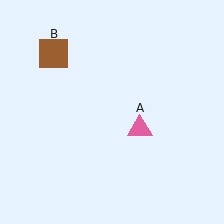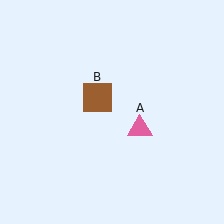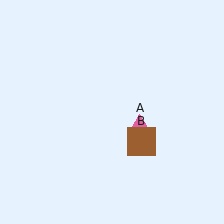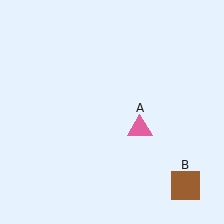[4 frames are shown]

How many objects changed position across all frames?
1 object changed position: brown square (object B).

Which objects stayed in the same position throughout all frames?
Pink triangle (object A) remained stationary.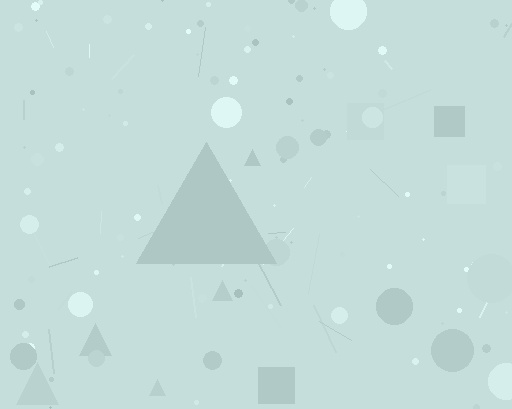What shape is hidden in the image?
A triangle is hidden in the image.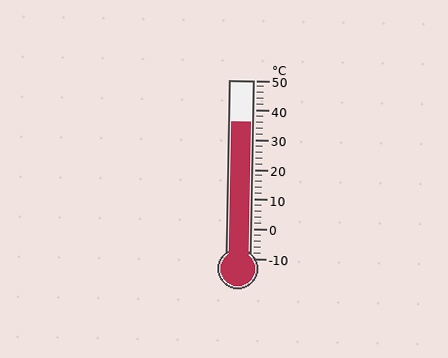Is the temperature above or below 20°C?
The temperature is above 20°C.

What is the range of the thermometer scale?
The thermometer scale ranges from -10°C to 50°C.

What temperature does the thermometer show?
The thermometer shows approximately 36°C.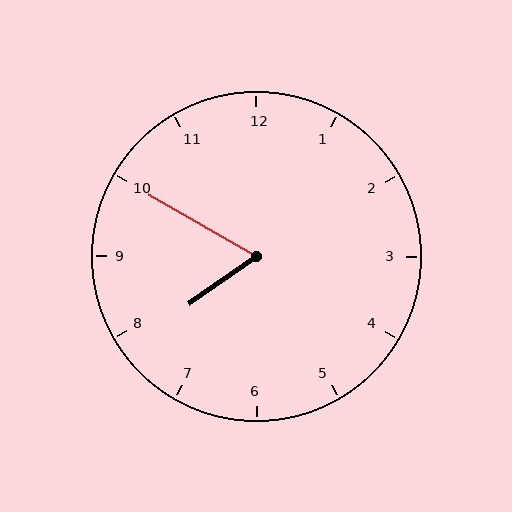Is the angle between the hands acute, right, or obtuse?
It is acute.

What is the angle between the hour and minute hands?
Approximately 65 degrees.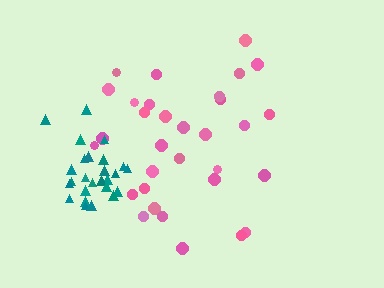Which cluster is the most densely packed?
Teal.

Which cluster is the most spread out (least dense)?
Pink.